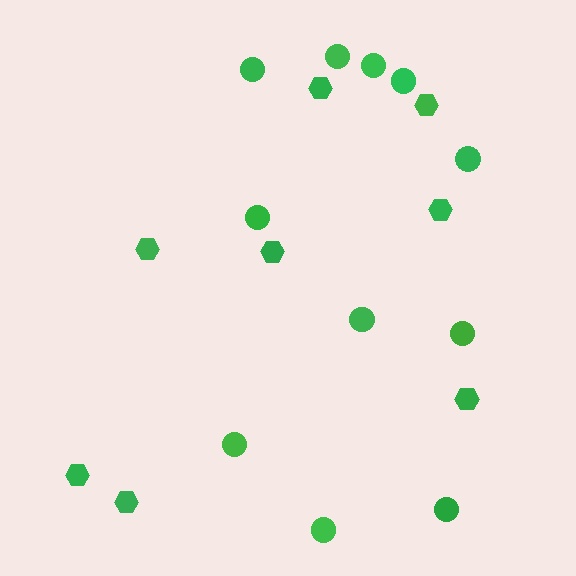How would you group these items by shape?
There are 2 groups: one group of circles (11) and one group of hexagons (8).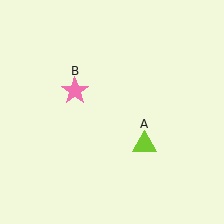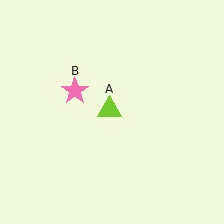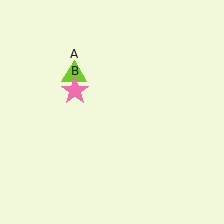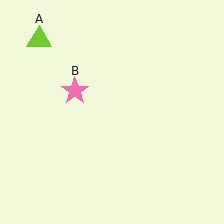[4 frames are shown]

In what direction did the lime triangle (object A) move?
The lime triangle (object A) moved up and to the left.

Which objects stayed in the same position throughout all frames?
Pink star (object B) remained stationary.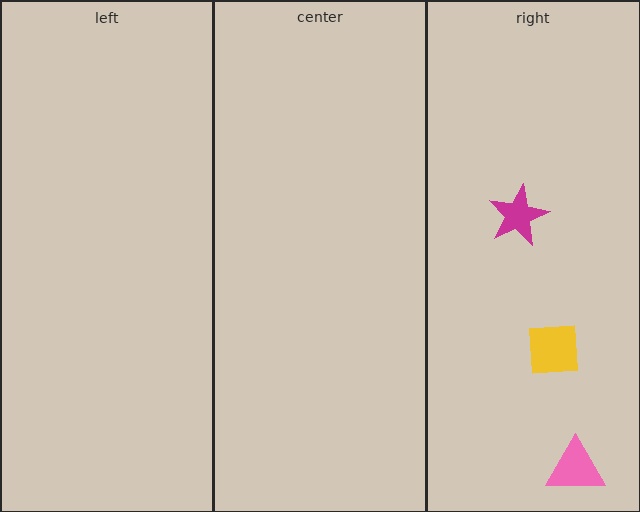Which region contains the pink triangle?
The right region.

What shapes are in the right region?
The magenta star, the pink triangle, the yellow square.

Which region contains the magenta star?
The right region.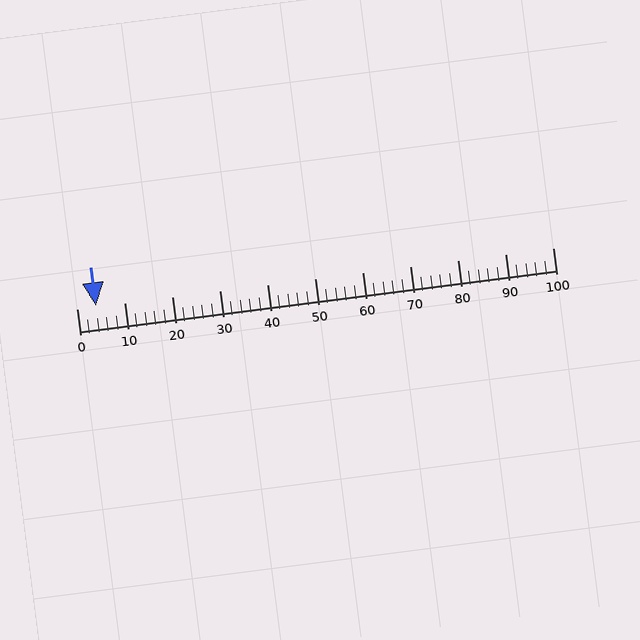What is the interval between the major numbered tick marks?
The major tick marks are spaced 10 units apart.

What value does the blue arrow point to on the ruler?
The blue arrow points to approximately 4.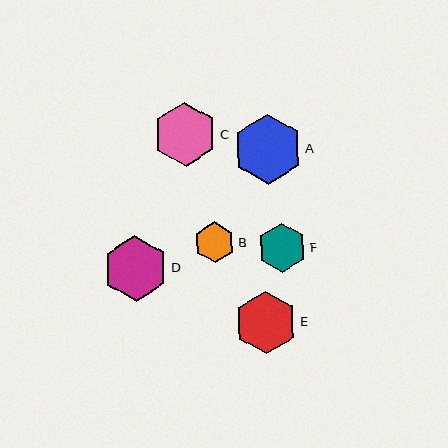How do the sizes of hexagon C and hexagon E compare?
Hexagon C and hexagon E are approximately the same size.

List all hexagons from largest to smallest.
From largest to smallest: A, D, C, E, F, B.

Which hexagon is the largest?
Hexagon A is the largest with a size of approximately 70 pixels.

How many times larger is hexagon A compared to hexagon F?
Hexagon A is approximately 1.4 times the size of hexagon F.